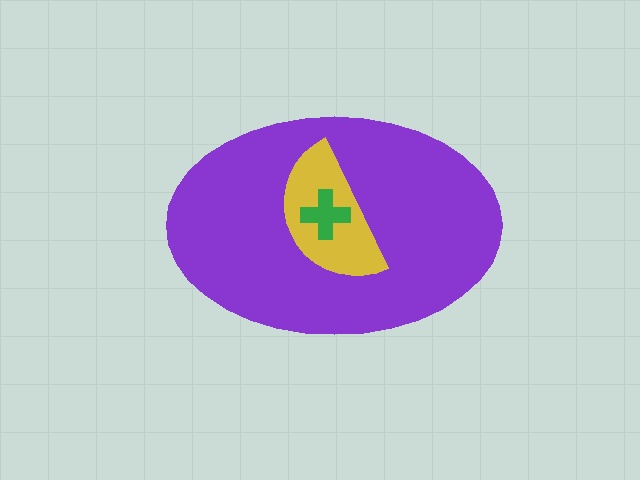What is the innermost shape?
The green cross.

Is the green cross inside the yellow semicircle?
Yes.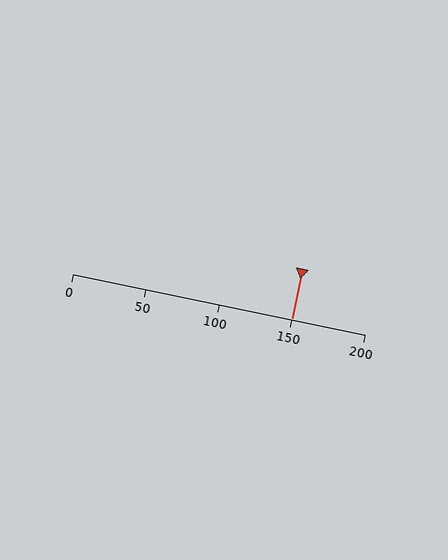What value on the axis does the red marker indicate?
The marker indicates approximately 150.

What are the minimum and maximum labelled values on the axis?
The axis runs from 0 to 200.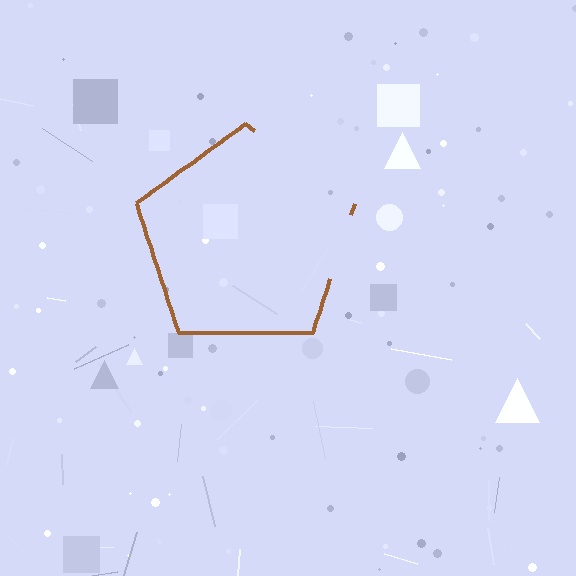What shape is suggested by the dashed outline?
The dashed outline suggests a pentagon.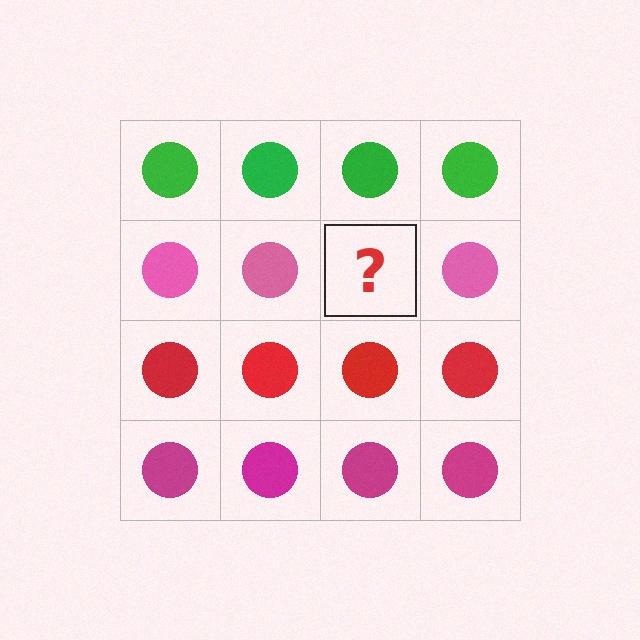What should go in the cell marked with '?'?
The missing cell should contain a pink circle.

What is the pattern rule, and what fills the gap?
The rule is that each row has a consistent color. The gap should be filled with a pink circle.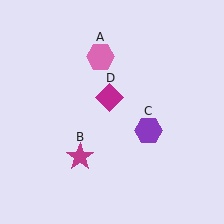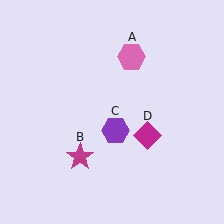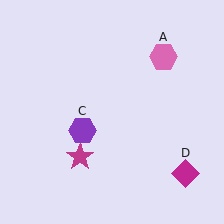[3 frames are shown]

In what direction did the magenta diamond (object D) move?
The magenta diamond (object D) moved down and to the right.